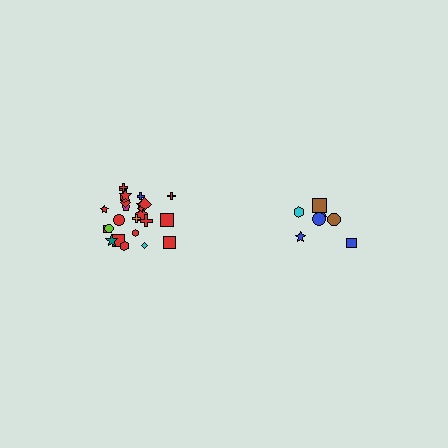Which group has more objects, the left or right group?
The left group.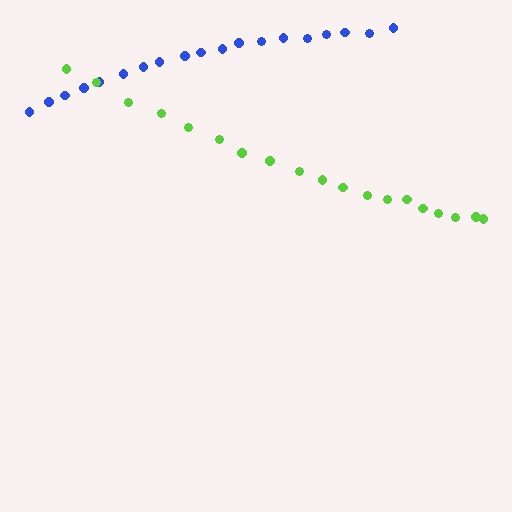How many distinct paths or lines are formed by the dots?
There are 2 distinct paths.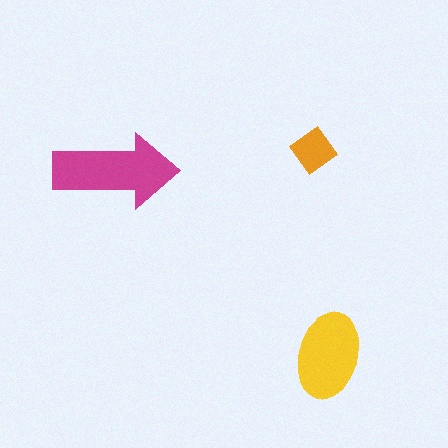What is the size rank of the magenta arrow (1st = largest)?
1st.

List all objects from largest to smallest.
The magenta arrow, the yellow ellipse, the orange diamond.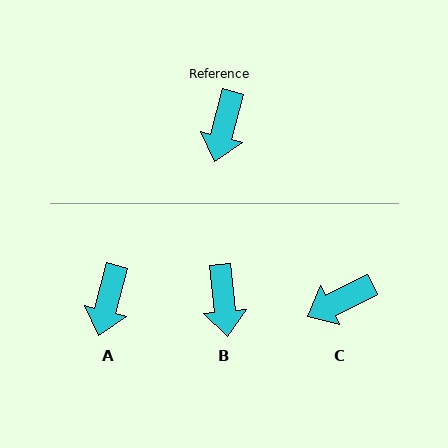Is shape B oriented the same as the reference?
No, it is off by about 21 degrees.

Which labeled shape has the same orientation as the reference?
A.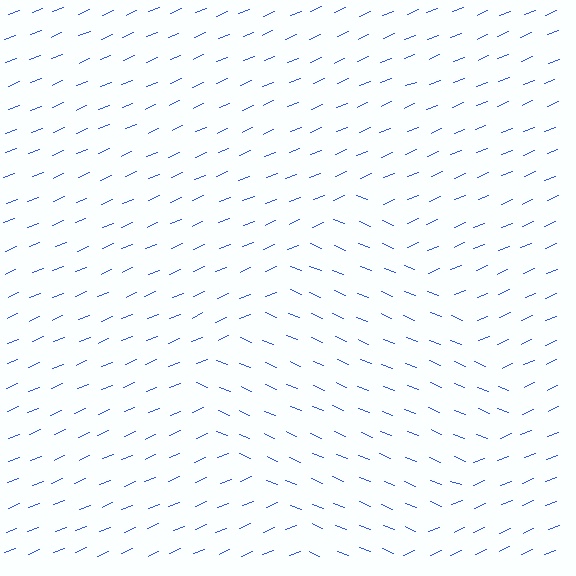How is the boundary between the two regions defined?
The boundary is defined purely by a change in line orientation (approximately 45 degrees difference). All lines are the same color and thickness.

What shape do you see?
I see a diamond.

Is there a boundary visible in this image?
Yes, there is a texture boundary formed by a change in line orientation.